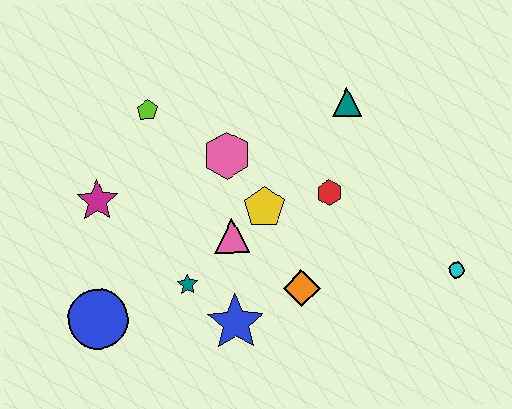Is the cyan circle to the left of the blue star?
No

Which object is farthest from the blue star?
The teal triangle is farthest from the blue star.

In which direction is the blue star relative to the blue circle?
The blue star is to the right of the blue circle.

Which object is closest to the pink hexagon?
The yellow pentagon is closest to the pink hexagon.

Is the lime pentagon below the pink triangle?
No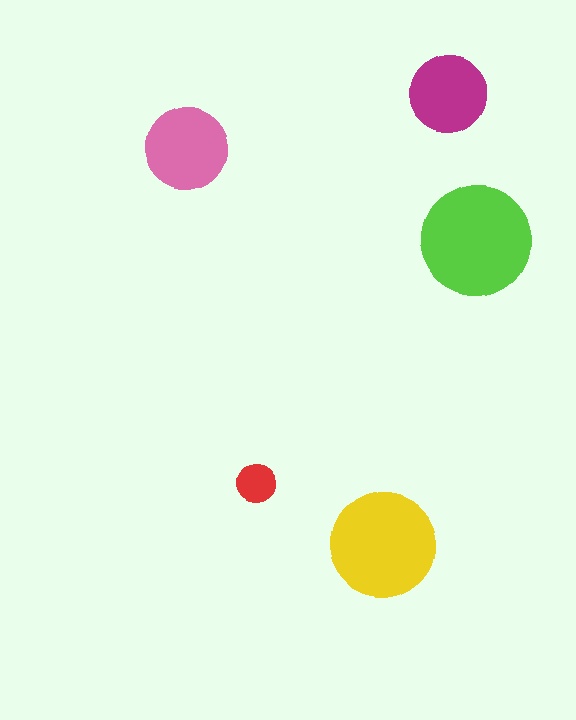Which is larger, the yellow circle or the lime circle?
The lime one.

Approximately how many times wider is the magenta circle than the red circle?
About 2 times wider.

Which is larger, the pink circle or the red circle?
The pink one.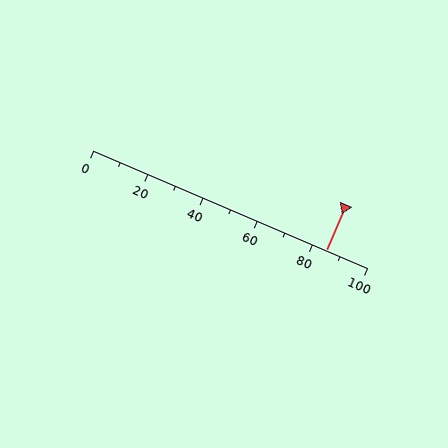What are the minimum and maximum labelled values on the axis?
The axis runs from 0 to 100.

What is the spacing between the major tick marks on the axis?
The major ticks are spaced 20 apart.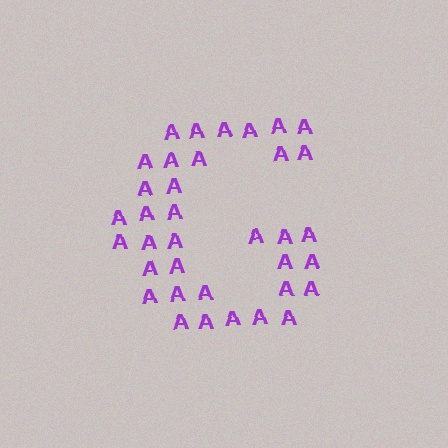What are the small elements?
The small elements are letter A's.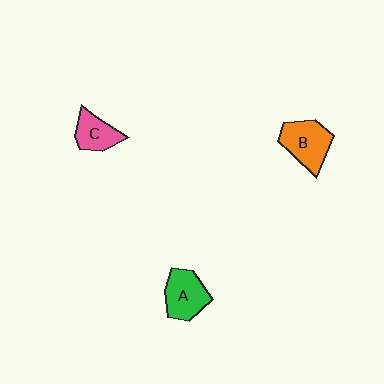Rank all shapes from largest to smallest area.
From largest to smallest: B (orange), A (green), C (pink).